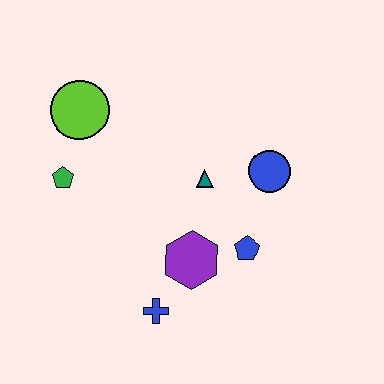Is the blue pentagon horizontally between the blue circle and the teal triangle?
Yes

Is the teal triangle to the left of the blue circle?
Yes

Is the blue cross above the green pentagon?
No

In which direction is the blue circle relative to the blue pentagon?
The blue circle is above the blue pentagon.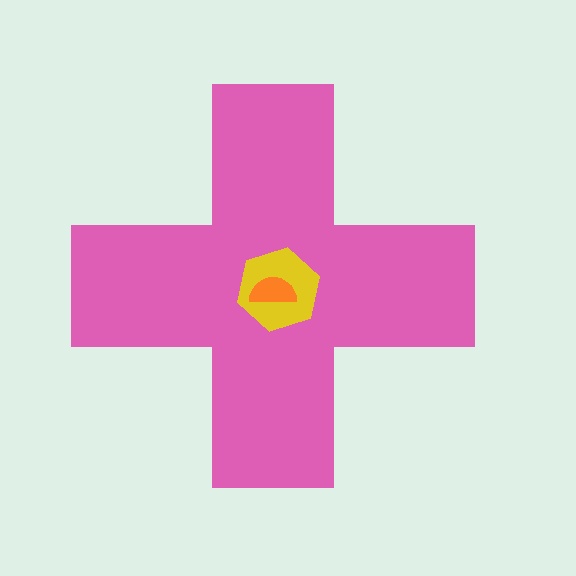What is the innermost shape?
The orange semicircle.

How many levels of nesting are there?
3.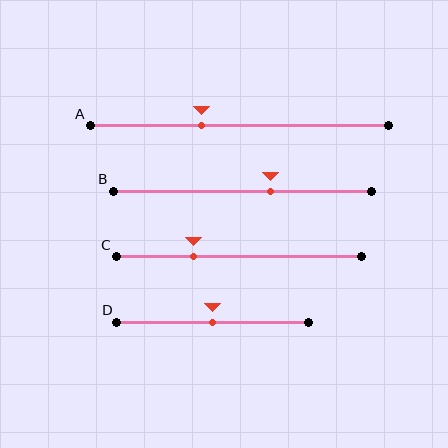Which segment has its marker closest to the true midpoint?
Segment D has its marker closest to the true midpoint.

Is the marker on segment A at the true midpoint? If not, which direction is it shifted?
No, the marker on segment A is shifted to the left by about 13% of the segment length.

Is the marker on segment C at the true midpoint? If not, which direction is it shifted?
No, the marker on segment C is shifted to the left by about 19% of the segment length.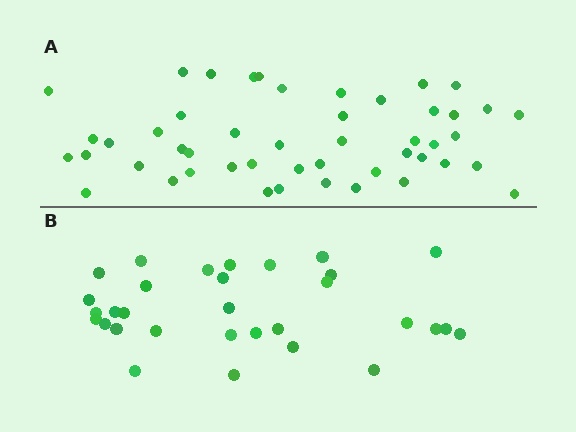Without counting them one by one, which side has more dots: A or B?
Region A (the top region) has more dots.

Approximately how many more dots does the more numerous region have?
Region A has approximately 15 more dots than region B.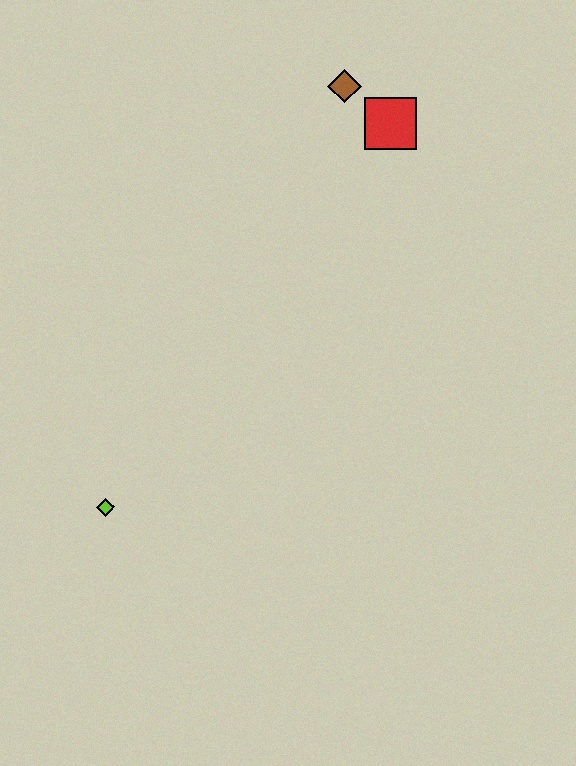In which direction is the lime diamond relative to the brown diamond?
The lime diamond is below the brown diamond.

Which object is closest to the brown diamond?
The red square is closest to the brown diamond.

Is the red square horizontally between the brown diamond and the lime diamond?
No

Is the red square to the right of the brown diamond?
Yes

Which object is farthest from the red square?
The lime diamond is farthest from the red square.